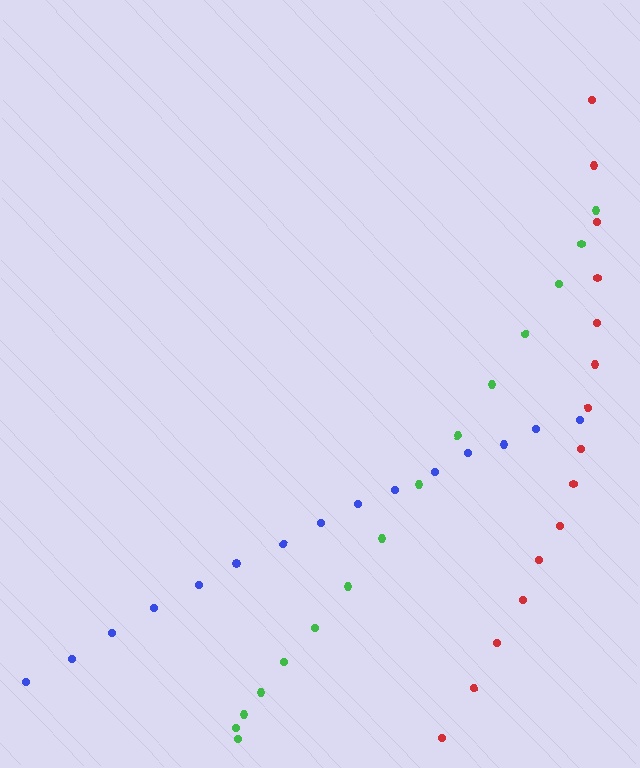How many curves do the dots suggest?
There are 3 distinct paths.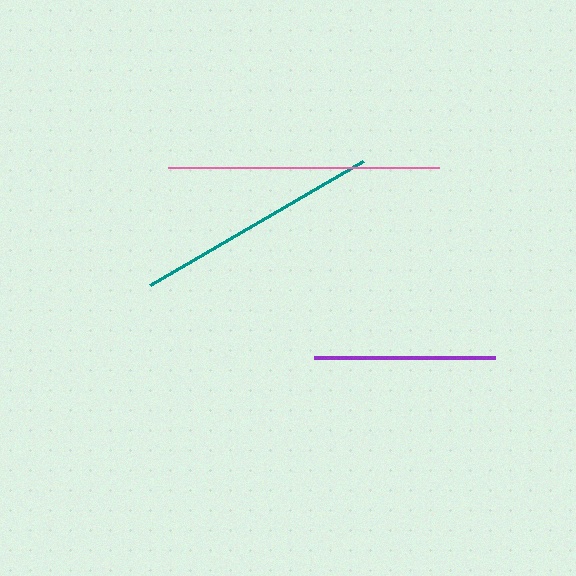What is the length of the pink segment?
The pink segment is approximately 271 pixels long.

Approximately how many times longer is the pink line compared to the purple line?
The pink line is approximately 1.5 times the length of the purple line.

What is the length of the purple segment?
The purple segment is approximately 180 pixels long.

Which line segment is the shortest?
The purple line is the shortest at approximately 180 pixels.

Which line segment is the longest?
The pink line is the longest at approximately 271 pixels.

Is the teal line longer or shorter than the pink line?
The pink line is longer than the teal line.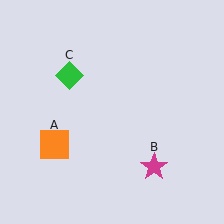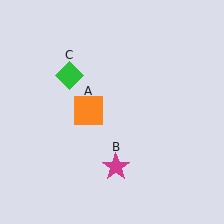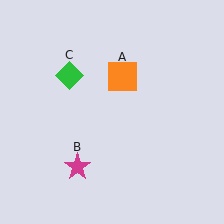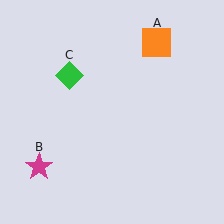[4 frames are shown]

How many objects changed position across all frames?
2 objects changed position: orange square (object A), magenta star (object B).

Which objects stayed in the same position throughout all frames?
Green diamond (object C) remained stationary.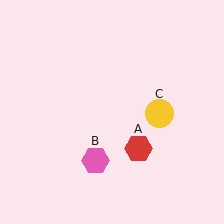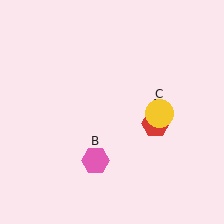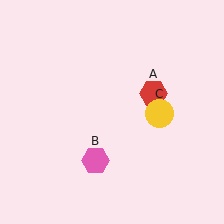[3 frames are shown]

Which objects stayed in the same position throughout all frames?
Pink hexagon (object B) and yellow circle (object C) remained stationary.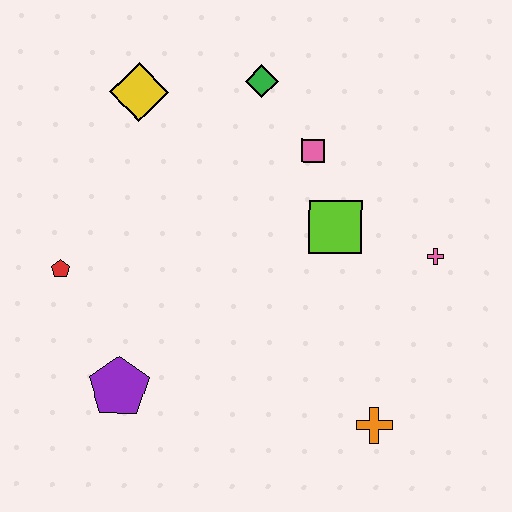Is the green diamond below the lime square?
No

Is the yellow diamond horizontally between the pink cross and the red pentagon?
Yes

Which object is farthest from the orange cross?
The yellow diamond is farthest from the orange cross.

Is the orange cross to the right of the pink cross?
No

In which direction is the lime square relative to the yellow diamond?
The lime square is to the right of the yellow diamond.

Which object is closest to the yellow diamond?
The green diamond is closest to the yellow diamond.